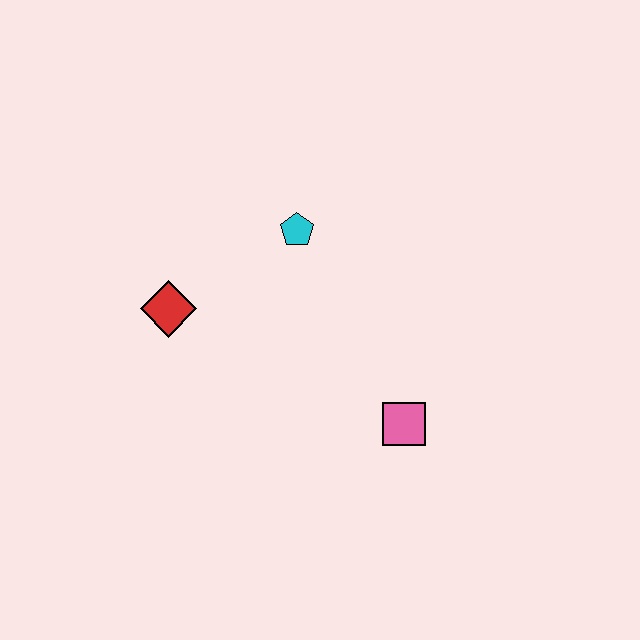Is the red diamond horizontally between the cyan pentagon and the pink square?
No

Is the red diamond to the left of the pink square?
Yes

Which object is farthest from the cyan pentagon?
The pink square is farthest from the cyan pentagon.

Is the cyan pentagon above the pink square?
Yes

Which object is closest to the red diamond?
The cyan pentagon is closest to the red diamond.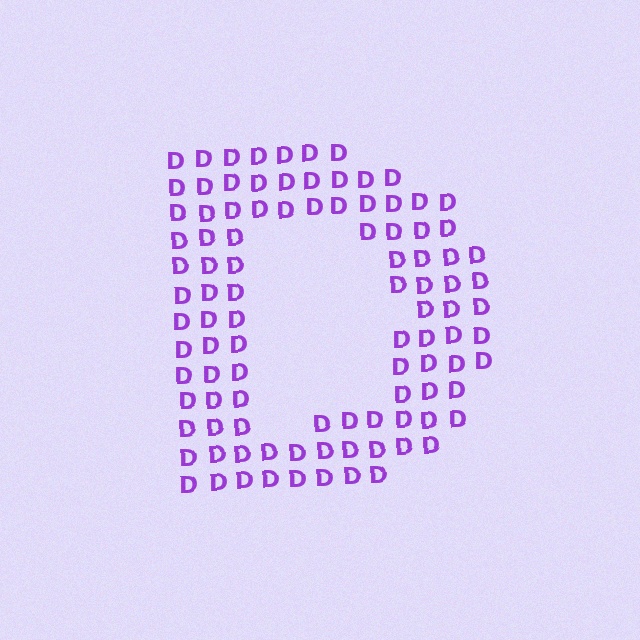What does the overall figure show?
The overall figure shows the letter D.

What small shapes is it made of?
It is made of small letter D's.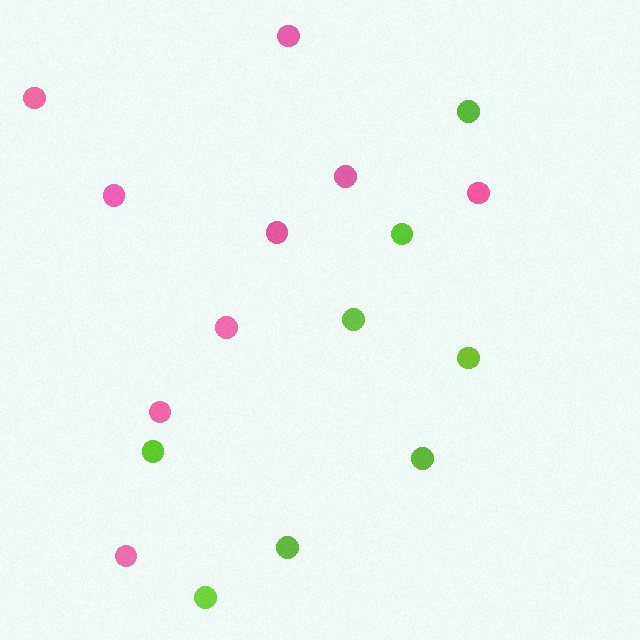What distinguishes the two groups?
There are 2 groups: one group of lime circles (8) and one group of pink circles (9).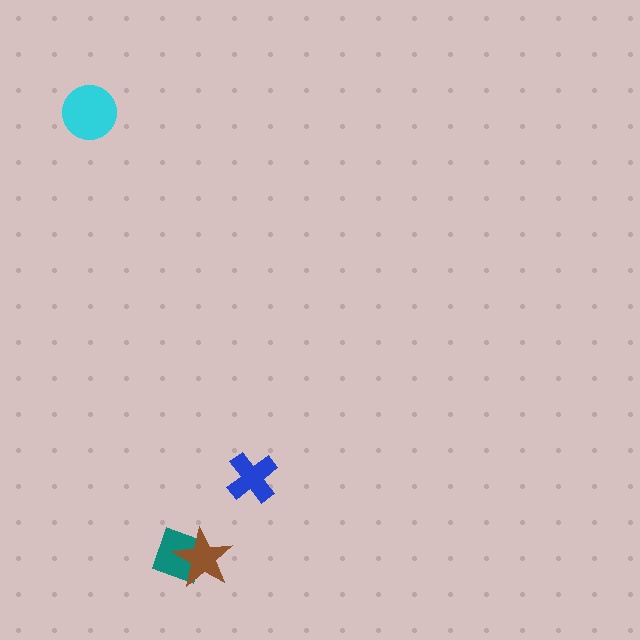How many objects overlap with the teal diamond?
1 object overlaps with the teal diamond.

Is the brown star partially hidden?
No, no other shape covers it.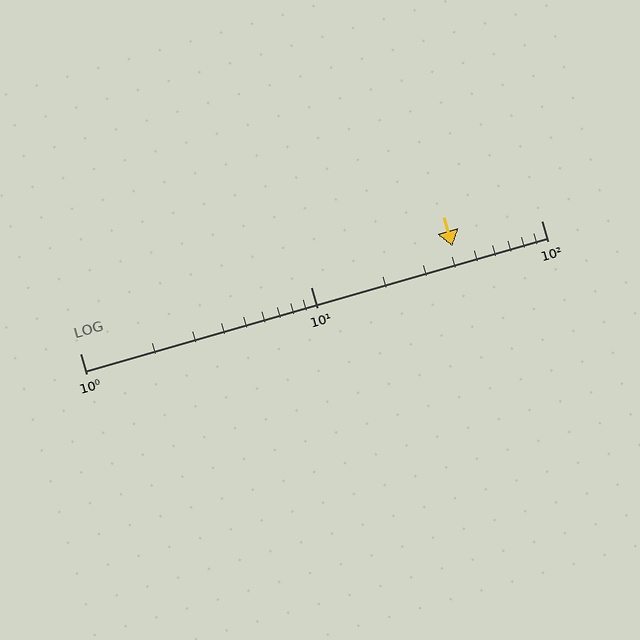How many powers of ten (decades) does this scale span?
The scale spans 2 decades, from 1 to 100.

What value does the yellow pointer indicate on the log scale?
The pointer indicates approximately 41.